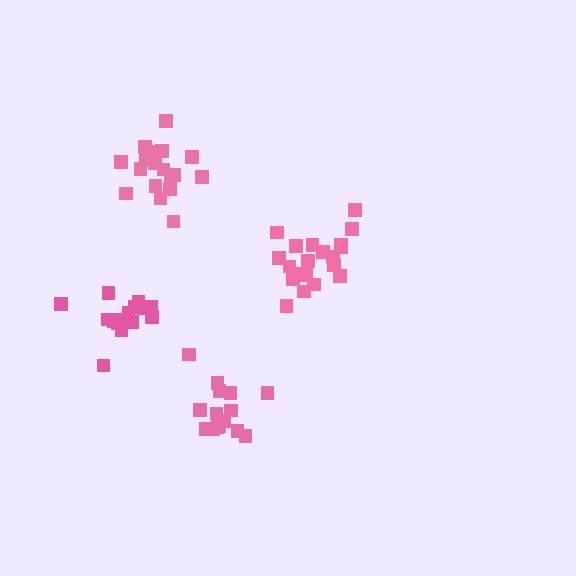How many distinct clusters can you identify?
There are 4 distinct clusters.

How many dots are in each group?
Group 1: 15 dots, Group 2: 19 dots, Group 3: 20 dots, Group 4: 17 dots (71 total).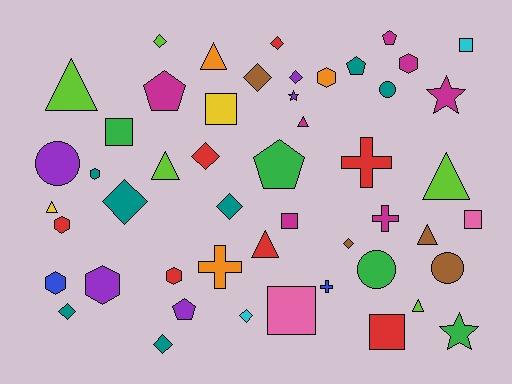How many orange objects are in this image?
There are 3 orange objects.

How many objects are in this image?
There are 50 objects.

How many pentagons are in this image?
There are 5 pentagons.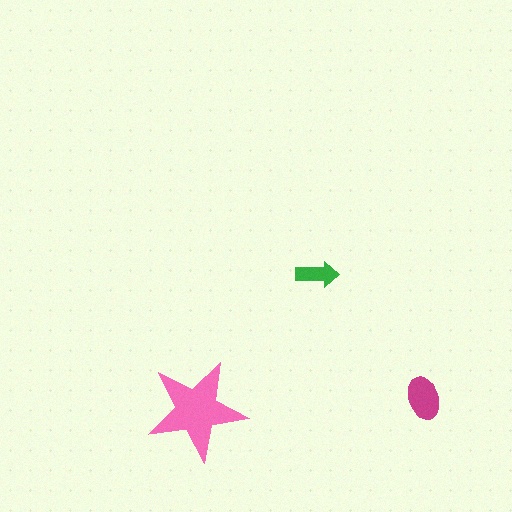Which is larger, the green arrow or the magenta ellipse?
The magenta ellipse.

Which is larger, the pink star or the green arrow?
The pink star.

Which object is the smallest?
The green arrow.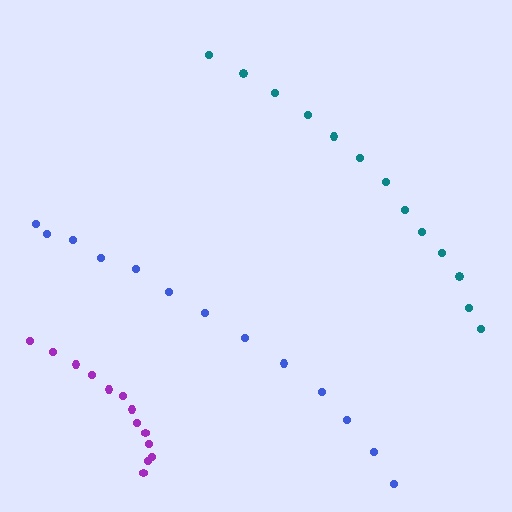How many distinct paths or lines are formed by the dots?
There are 3 distinct paths.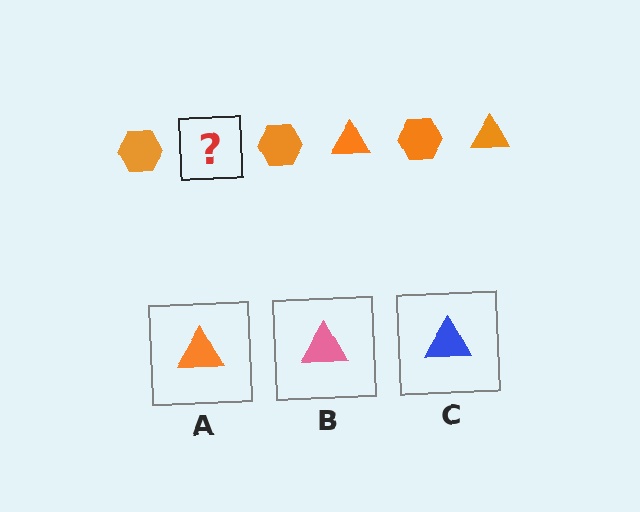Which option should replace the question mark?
Option A.